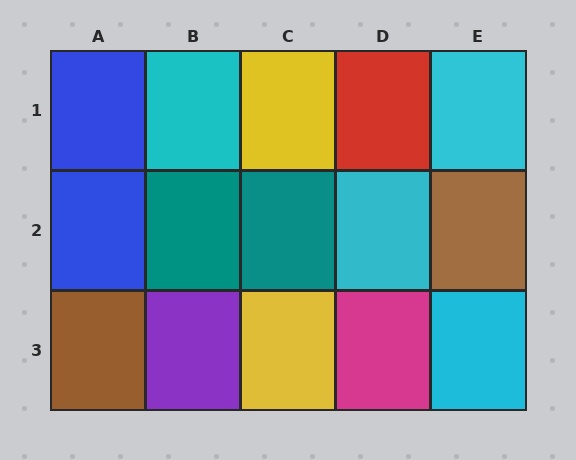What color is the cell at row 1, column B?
Cyan.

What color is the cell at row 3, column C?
Yellow.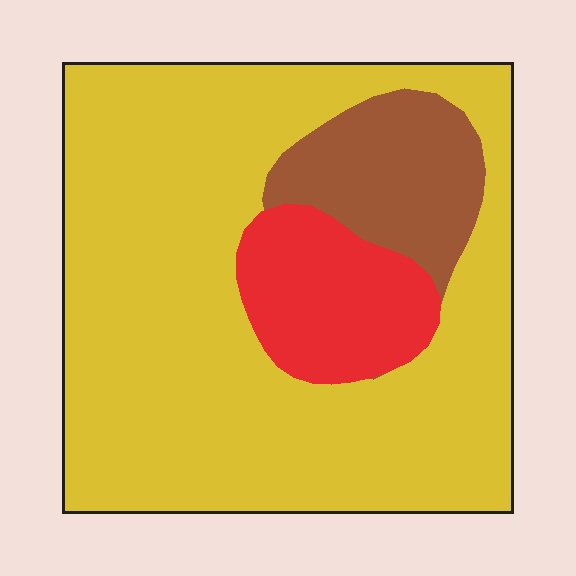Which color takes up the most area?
Yellow, at roughly 75%.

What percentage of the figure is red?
Red covers 13% of the figure.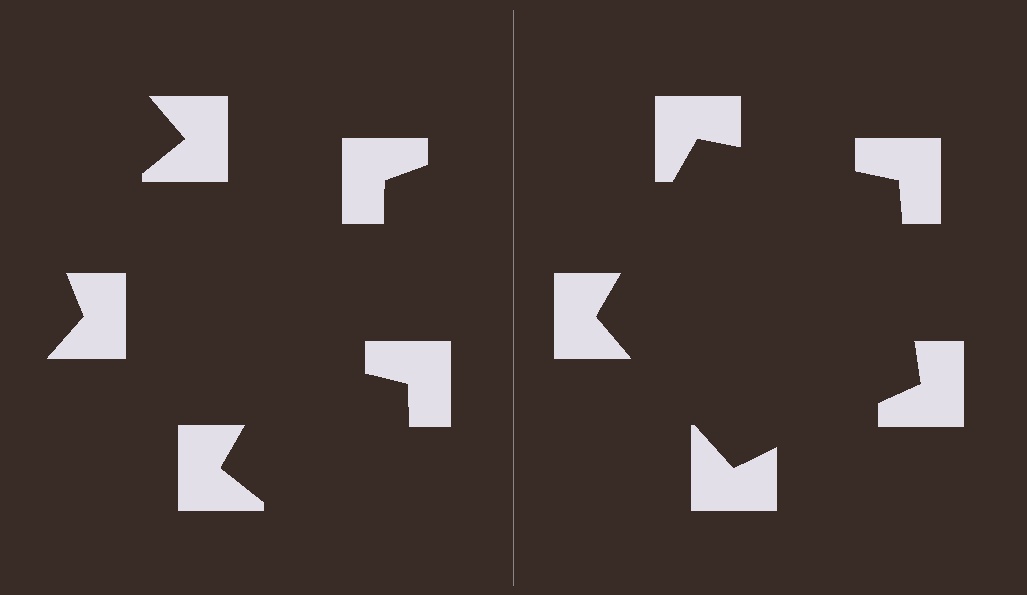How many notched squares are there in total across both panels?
10 — 5 on each side.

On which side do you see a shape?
An illusory pentagon appears on the right side. On the left side the wedge cuts are rotated, so no coherent shape forms.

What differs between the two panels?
The notched squares are positioned identically on both sides; only the wedge orientations differ. On the right they align to a pentagon; on the left they are misaligned.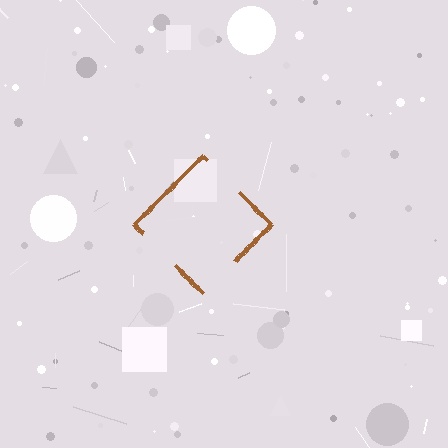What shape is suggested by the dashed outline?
The dashed outline suggests a diamond.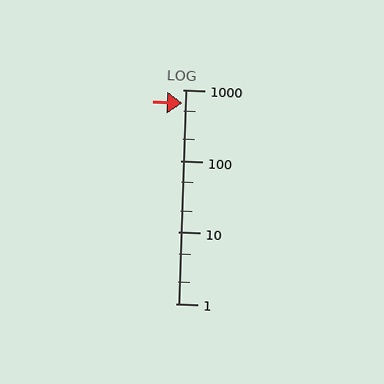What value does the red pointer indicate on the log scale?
The pointer indicates approximately 650.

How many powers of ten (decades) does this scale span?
The scale spans 3 decades, from 1 to 1000.